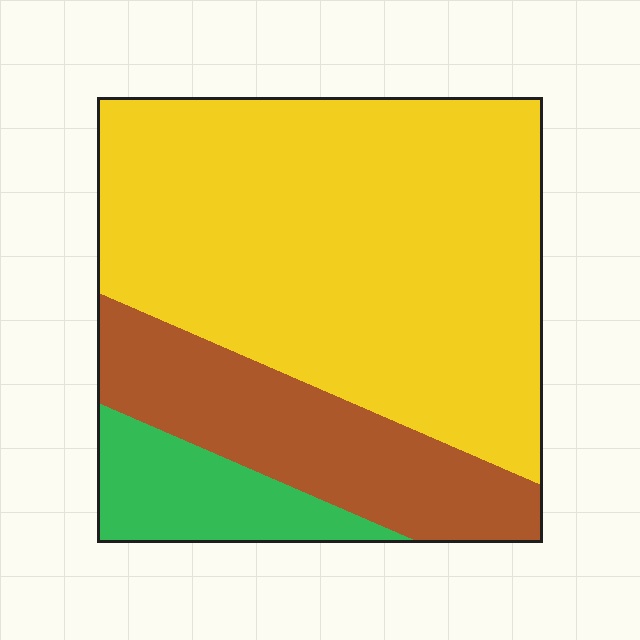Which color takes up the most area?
Yellow, at roughly 65%.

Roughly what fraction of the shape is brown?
Brown covers roughly 25% of the shape.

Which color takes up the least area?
Green, at roughly 10%.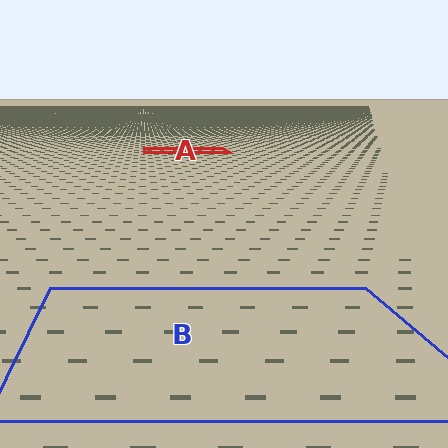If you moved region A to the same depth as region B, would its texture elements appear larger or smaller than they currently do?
They would appear larger. At a closer depth, the same texture elements are projected at a bigger on-screen size.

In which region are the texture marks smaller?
The texture marks are smaller in region A, because it is farther away.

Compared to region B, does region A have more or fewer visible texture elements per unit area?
Region A has more texture elements per unit area — they are packed more densely because it is farther away.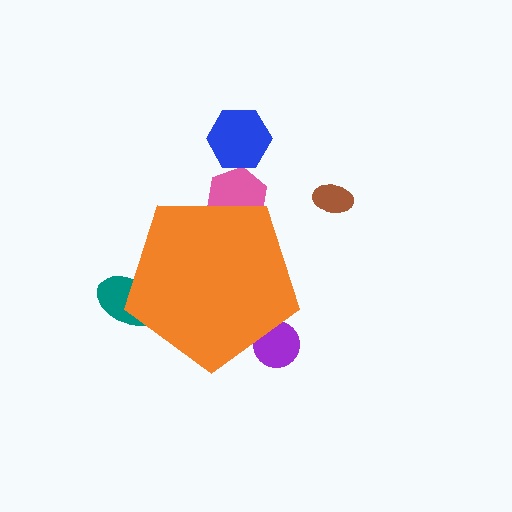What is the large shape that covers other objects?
An orange pentagon.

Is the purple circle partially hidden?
Yes, the purple circle is partially hidden behind the orange pentagon.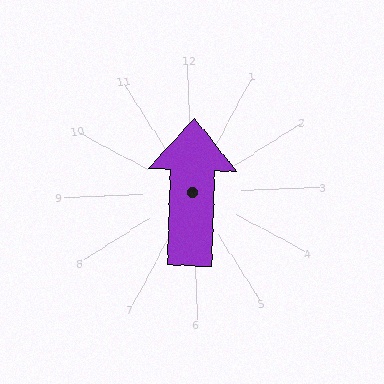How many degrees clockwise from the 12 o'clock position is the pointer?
Approximately 4 degrees.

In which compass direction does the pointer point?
North.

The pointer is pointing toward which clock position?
Roughly 12 o'clock.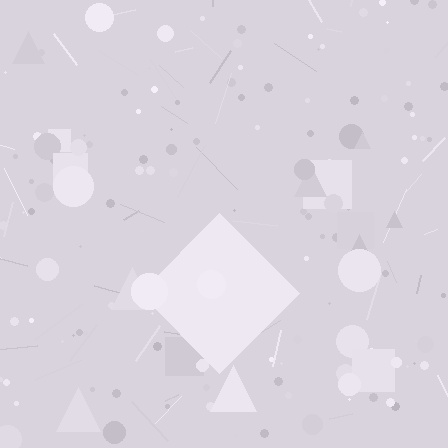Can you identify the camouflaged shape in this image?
The camouflaged shape is a diamond.